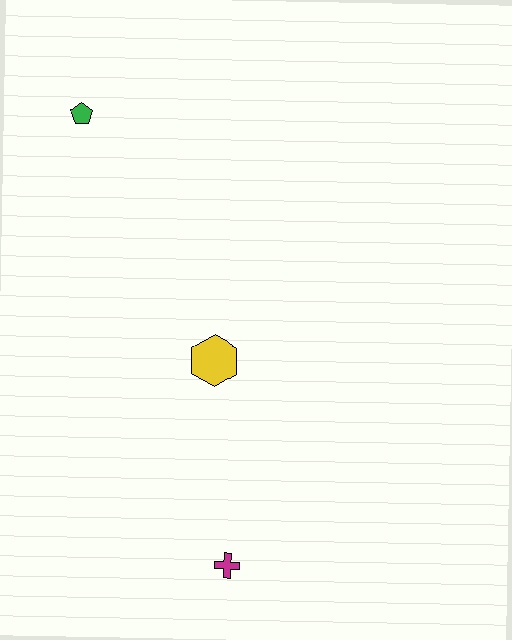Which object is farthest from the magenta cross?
The green pentagon is farthest from the magenta cross.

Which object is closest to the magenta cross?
The yellow hexagon is closest to the magenta cross.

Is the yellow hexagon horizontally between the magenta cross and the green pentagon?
Yes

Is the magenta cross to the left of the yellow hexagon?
No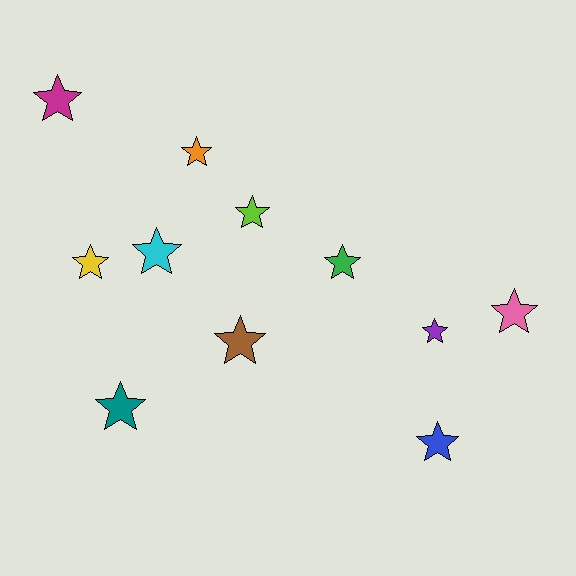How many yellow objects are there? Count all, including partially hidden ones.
There is 1 yellow object.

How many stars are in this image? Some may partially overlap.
There are 11 stars.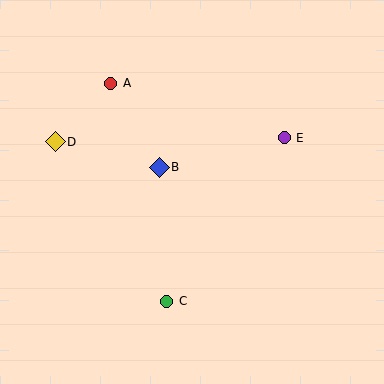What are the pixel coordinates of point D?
Point D is at (55, 142).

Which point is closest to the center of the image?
Point B at (159, 167) is closest to the center.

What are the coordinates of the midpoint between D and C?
The midpoint between D and C is at (111, 222).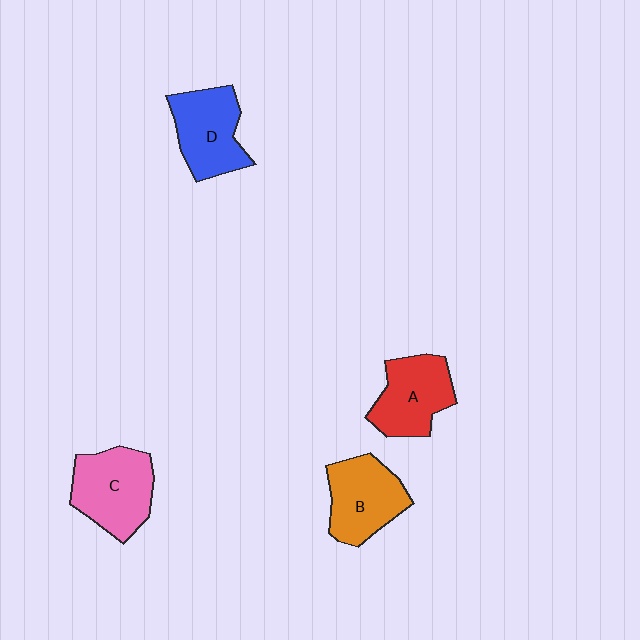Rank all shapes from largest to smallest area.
From largest to smallest: C (pink), B (orange), D (blue), A (red).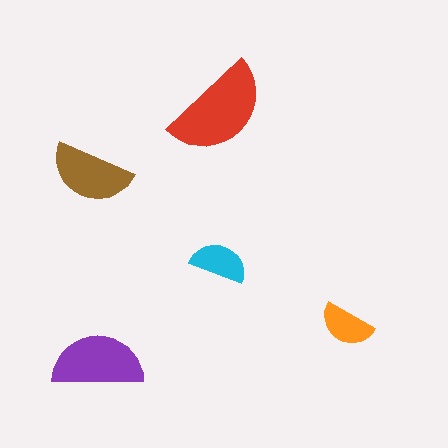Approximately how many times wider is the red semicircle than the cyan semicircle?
About 2 times wider.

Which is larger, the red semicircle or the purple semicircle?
The red one.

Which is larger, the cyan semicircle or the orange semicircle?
The cyan one.